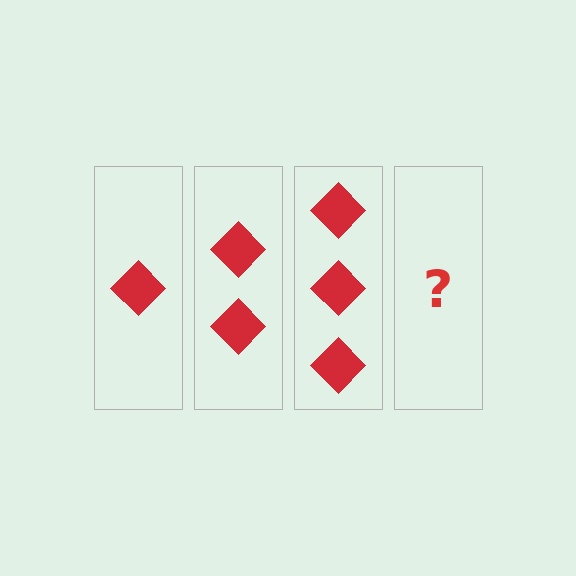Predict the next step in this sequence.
The next step is 4 diamonds.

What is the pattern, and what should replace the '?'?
The pattern is that each step adds one more diamond. The '?' should be 4 diamonds.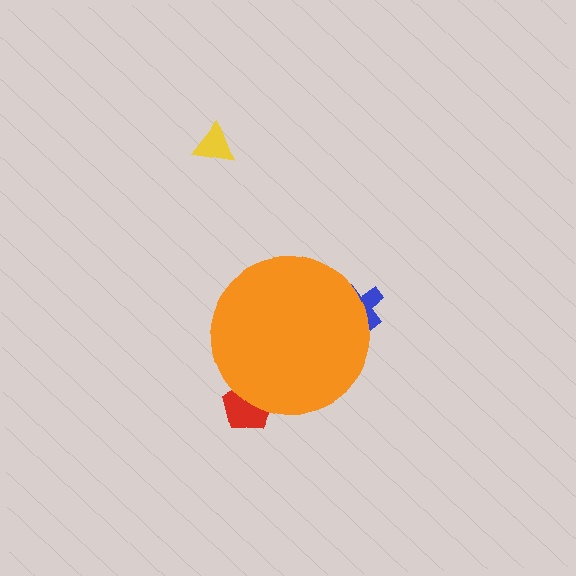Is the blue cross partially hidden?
Yes, the blue cross is partially hidden behind the orange circle.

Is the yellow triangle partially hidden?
No, the yellow triangle is fully visible.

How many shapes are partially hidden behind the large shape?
2 shapes are partially hidden.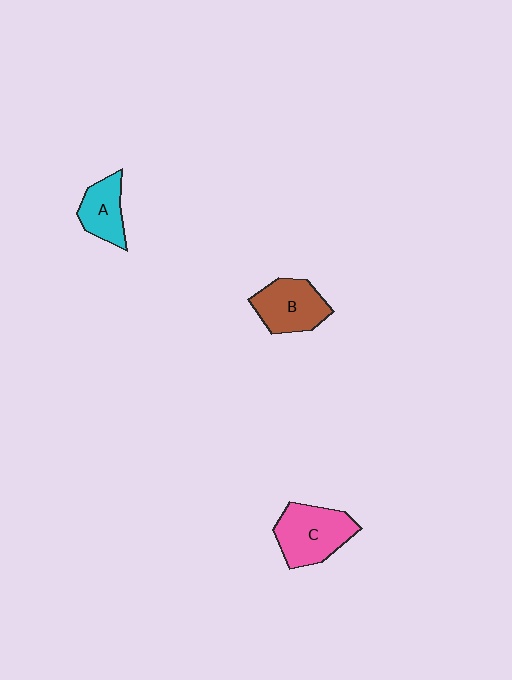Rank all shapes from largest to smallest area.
From largest to smallest: C (pink), B (brown), A (cyan).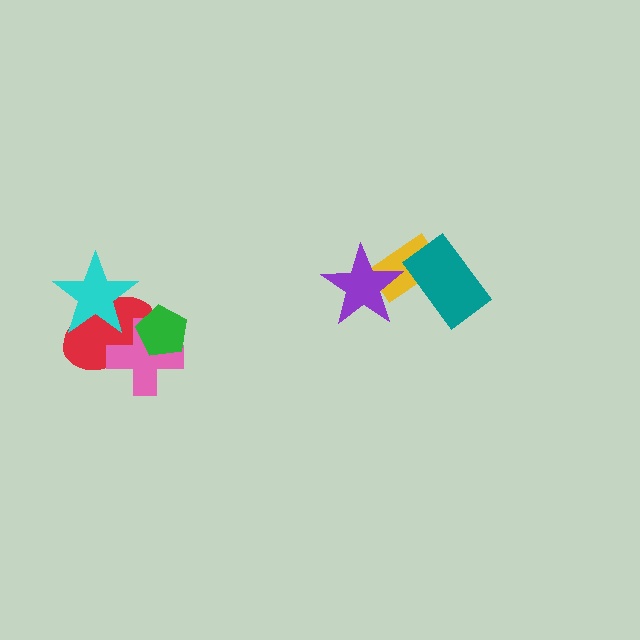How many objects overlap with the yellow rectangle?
2 objects overlap with the yellow rectangle.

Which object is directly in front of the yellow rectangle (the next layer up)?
The purple star is directly in front of the yellow rectangle.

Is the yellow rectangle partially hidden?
Yes, it is partially covered by another shape.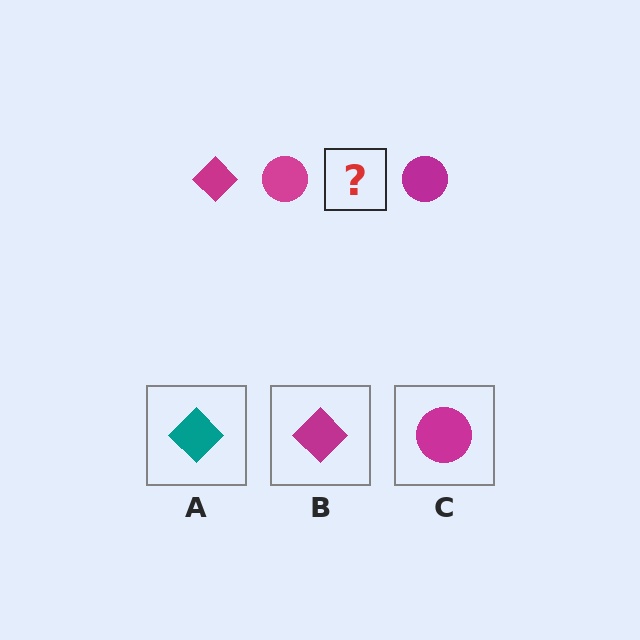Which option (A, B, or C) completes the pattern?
B.